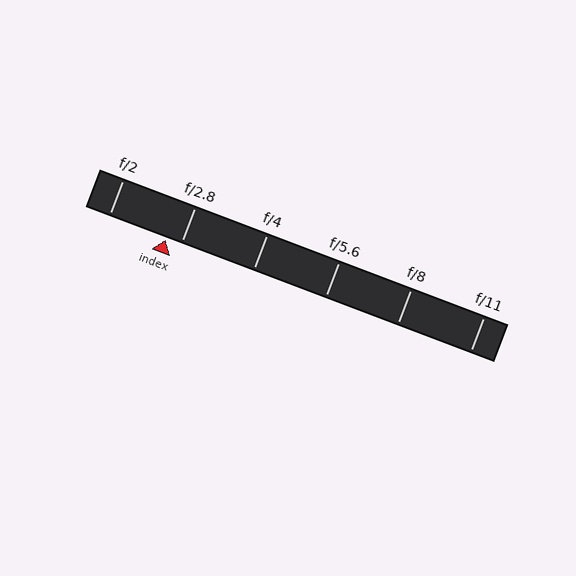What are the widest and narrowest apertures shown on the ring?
The widest aperture shown is f/2 and the narrowest is f/11.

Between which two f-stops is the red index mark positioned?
The index mark is between f/2 and f/2.8.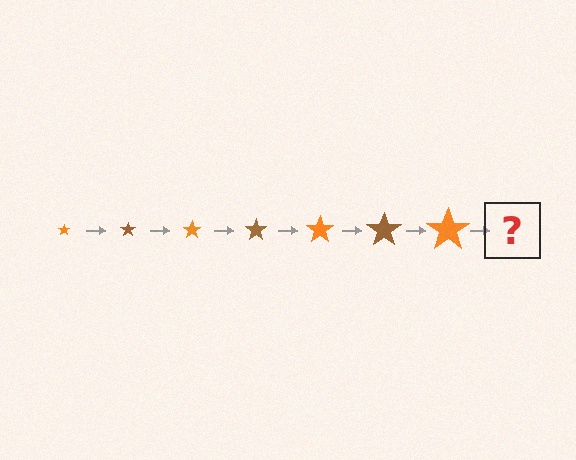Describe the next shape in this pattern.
It should be a brown star, larger than the previous one.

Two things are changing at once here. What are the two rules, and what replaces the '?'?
The two rules are that the star grows larger each step and the color cycles through orange and brown. The '?' should be a brown star, larger than the previous one.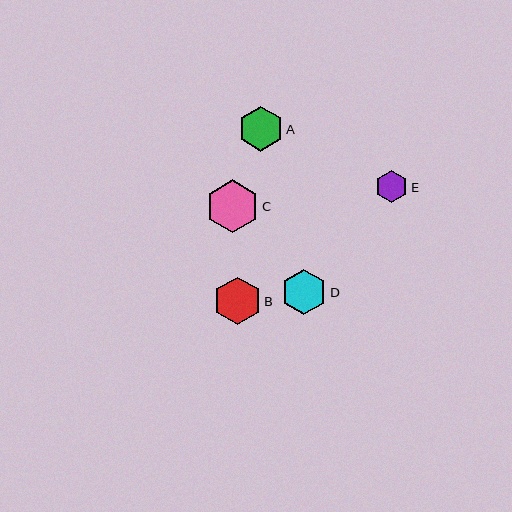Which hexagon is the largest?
Hexagon C is the largest with a size of approximately 52 pixels.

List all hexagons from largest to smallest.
From largest to smallest: C, B, D, A, E.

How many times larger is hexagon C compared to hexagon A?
Hexagon C is approximately 1.2 times the size of hexagon A.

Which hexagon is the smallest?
Hexagon E is the smallest with a size of approximately 33 pixels.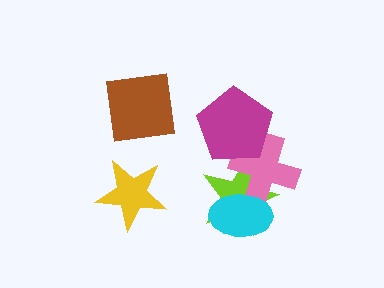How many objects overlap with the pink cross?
3 objects overlap with the pink cross.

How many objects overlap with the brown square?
0 objects overlap with the brown square.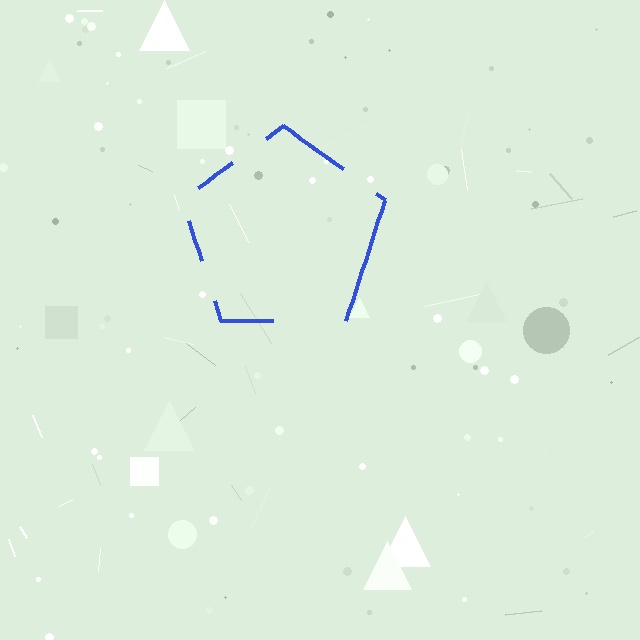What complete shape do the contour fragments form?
The contour fragments form a pentagon.